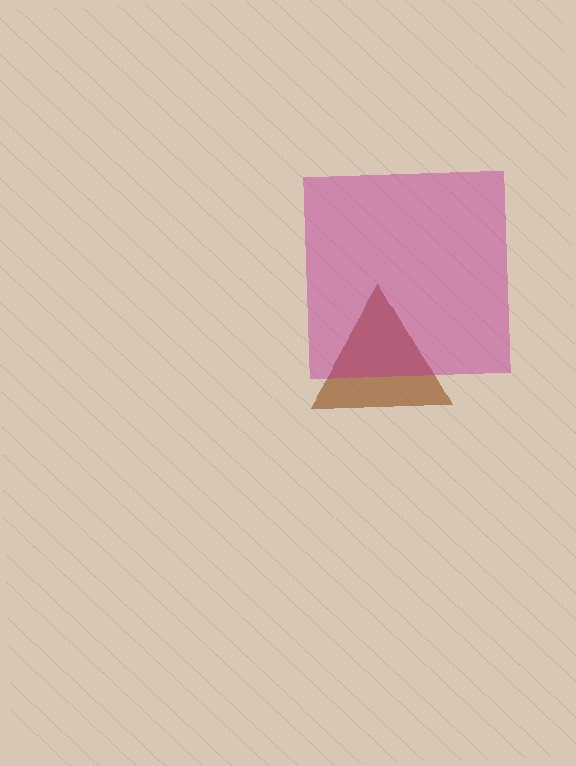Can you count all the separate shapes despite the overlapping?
Yes, there are 2 separate shapes.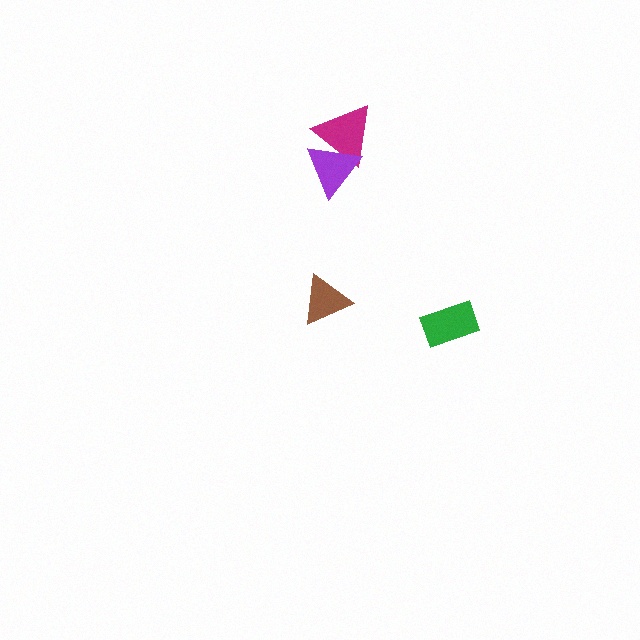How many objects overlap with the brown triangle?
0 objects overlap with the brown triangle.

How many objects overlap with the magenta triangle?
1 object overlaps with the magenta triangle.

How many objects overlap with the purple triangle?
1 object overlaps with the purple triangle.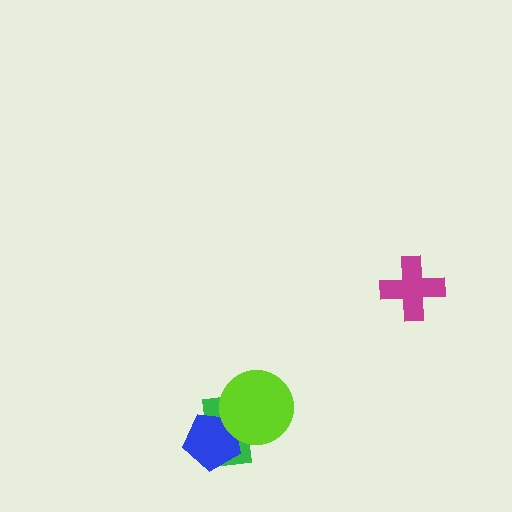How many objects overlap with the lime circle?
2 objects overlap with the lime circle.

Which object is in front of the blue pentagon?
The lime circle is in front of the blue pentagon.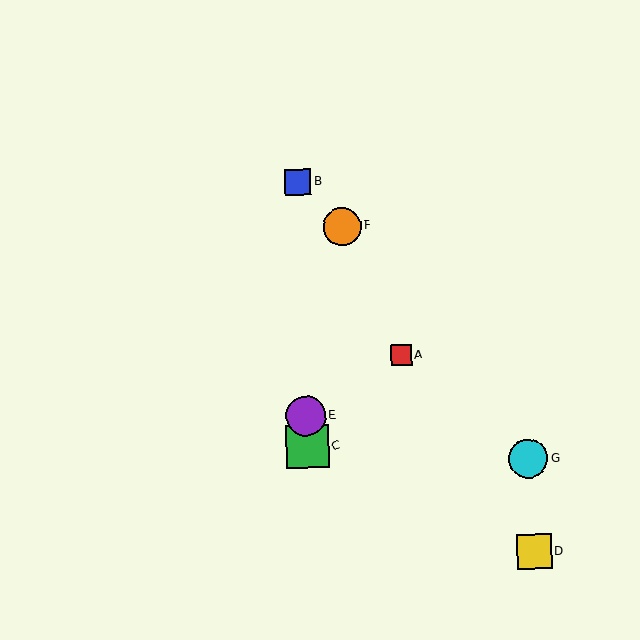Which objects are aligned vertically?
Objects B, C, E are aligned vertically.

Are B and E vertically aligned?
Yes, both are at x≈298.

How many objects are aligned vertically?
3 objects (B, C, E) are aligned vertically.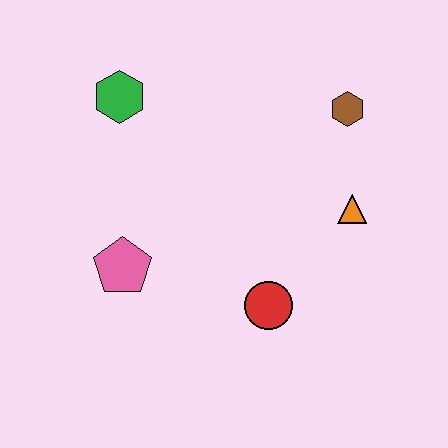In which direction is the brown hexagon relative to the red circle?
The brown hexagon is above the red circle.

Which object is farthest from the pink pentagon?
The brown hexagon is farthest from the pink pentagon.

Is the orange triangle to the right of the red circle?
Yes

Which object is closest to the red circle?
The orange triangle is closest to the red circle.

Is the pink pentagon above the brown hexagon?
No